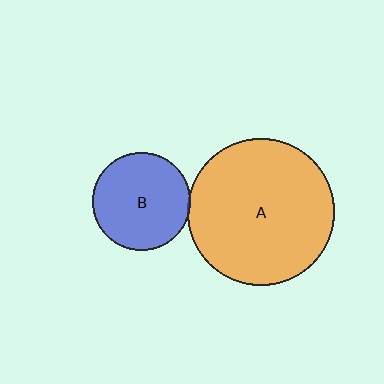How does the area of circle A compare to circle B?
Approximately 2.2 times.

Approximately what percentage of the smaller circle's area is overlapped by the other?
Approximately 5%.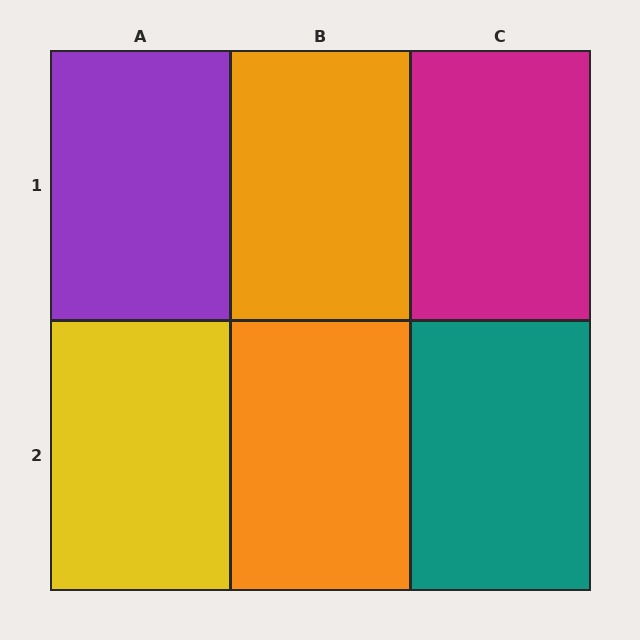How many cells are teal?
1 cell is teal.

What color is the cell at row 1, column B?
Orange.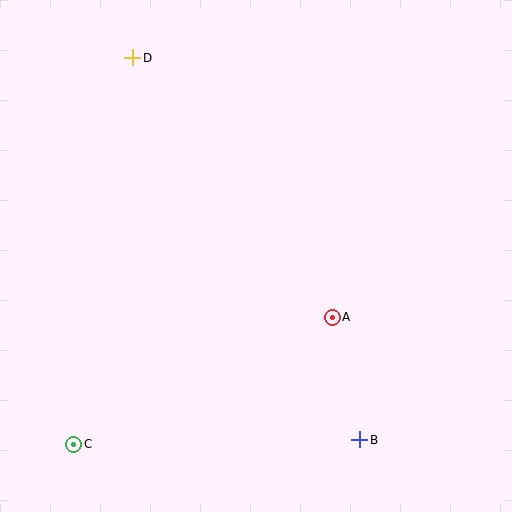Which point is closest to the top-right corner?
Point A is closest to the top-right corner.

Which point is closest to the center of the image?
Point A at (332, 317) is closest to the center.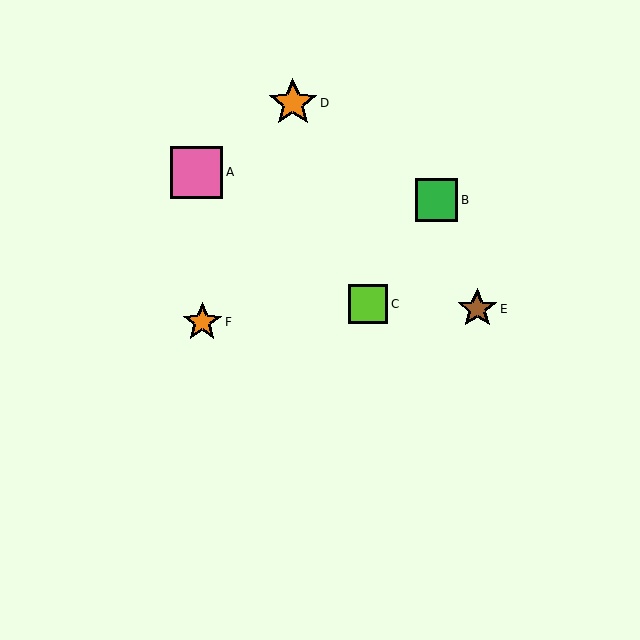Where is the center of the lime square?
The center of the lime square is at (368, 304).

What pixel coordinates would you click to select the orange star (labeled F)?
Click at (202, 322) to select the orange star F.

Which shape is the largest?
The pink square (labeled A) is the largest.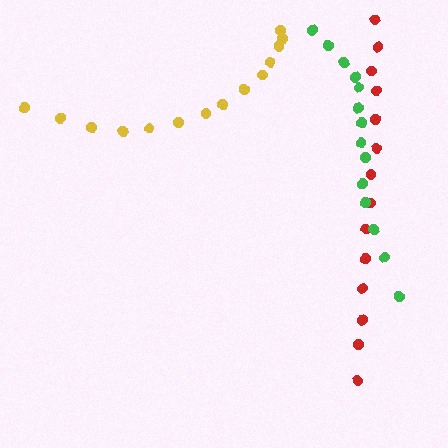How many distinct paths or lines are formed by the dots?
There are 3 distinct paths.